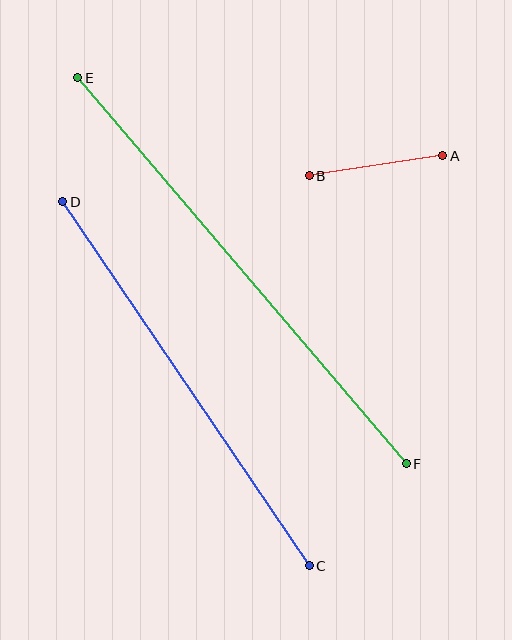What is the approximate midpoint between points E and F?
The midpoint is at approximately (242, 271) pixels.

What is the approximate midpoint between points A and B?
The midpoint is at approximately (376, 166) pixels.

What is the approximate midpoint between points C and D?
The midpoint is at approximately (186, 384) pixels.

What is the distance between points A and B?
The distance is approximately 135 pixels.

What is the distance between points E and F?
The distance is approximately 507 pixels.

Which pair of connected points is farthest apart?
Points E and F are farthest apart.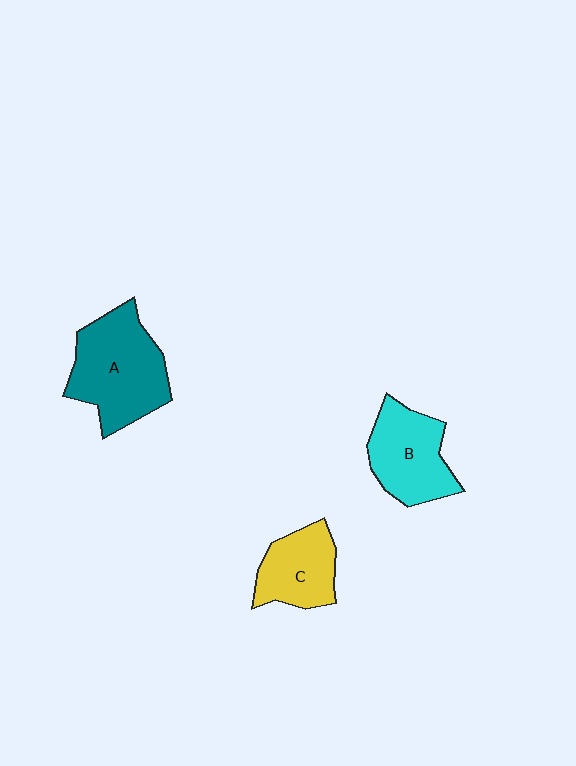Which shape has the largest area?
Shape A (teal).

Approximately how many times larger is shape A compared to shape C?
Approximately 1.6 times.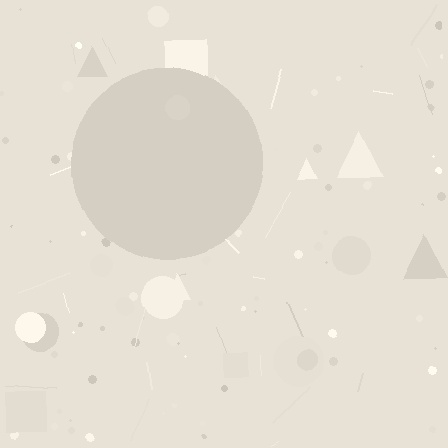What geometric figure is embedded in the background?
A circle is embedded in the background.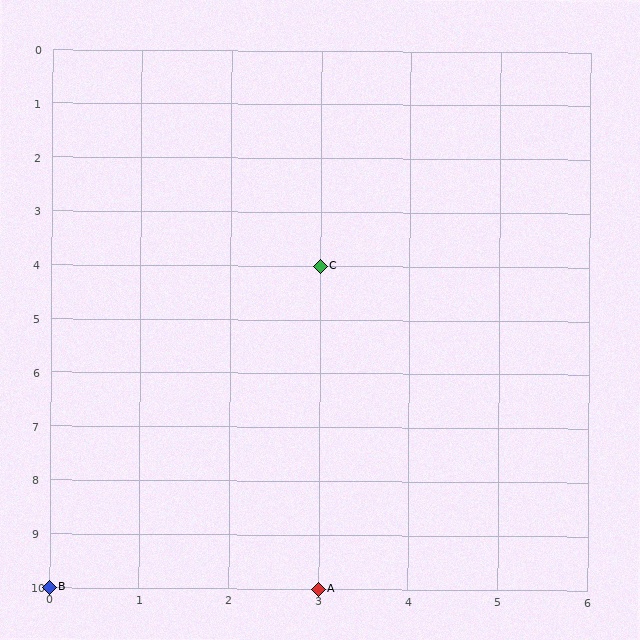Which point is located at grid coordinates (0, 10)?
Point B is at (0, 10).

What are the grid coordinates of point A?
Point A is at grid coordinates (3, 10).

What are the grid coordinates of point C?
Point C is at grid coordinates (3, 4).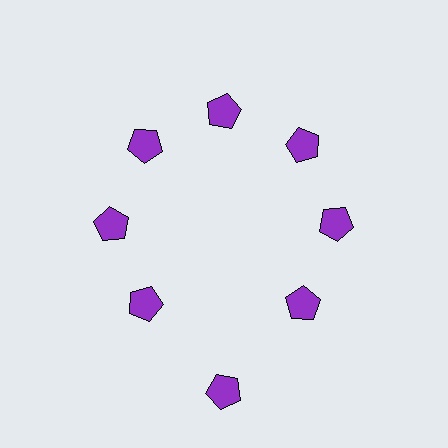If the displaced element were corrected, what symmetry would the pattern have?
It would have 8-fold rotational symmetry — the pattern would map onto itself every 45 degrees.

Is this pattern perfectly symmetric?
No. The 8 purple pentagons are arranged in a ring, but one element near the 6 o'clock position is pushed outward from the center, breaking the 8-fold rotational symmetry.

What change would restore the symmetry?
The symmetry would be restored by moving it inward, back onto the ring so that all 8 pentagons sit at equal angles and equal distance from the center.